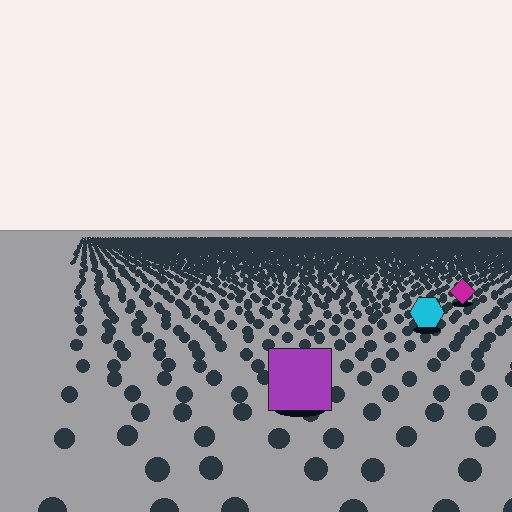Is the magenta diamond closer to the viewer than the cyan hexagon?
No. The cyan hexagon is closer — you can tell from the texture gradient: the ground texture is coarser near it.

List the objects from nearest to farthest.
From nearest to farthest: the purple square, the cyan hexagon, the magenta diamond.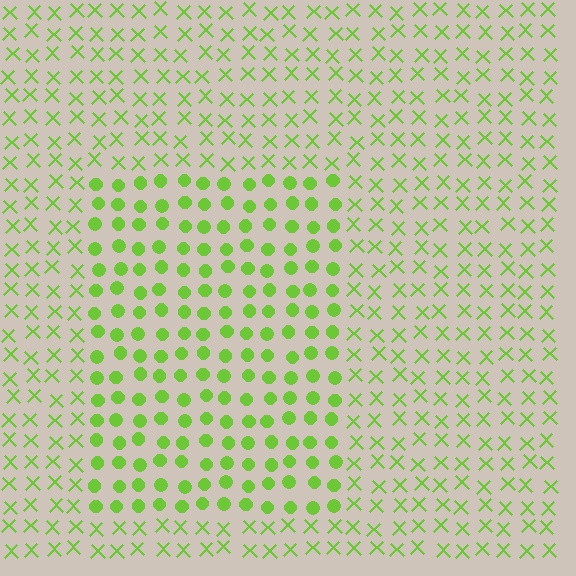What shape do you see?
I see a rectangle.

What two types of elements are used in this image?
The image uses circles inside the rectangle region and X marks outside it.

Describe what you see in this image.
The image is filled with small lime elements arranged in a uniform grid. A rectangle-shaped region contains circles, while the surrounding area contains X marks. The boundary is defined purely by the change in element shape.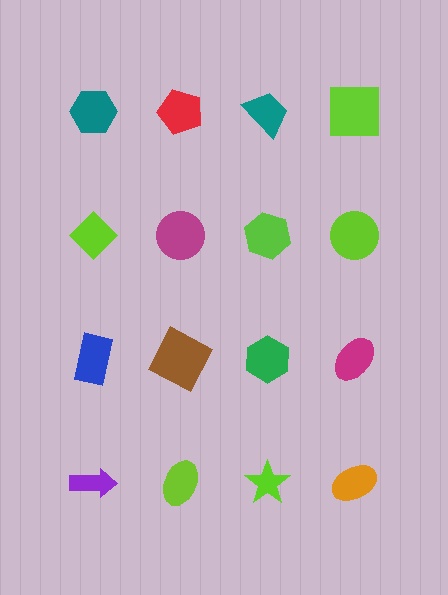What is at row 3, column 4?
A magenta ellipse.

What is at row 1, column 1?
A teal hexagon.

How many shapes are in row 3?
4 shapes.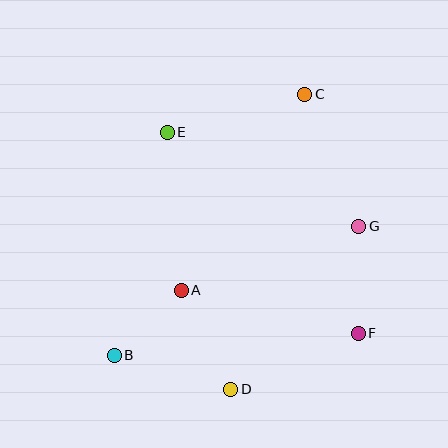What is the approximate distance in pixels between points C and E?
The distance between C and E is approximately 143 pixels.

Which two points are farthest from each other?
Points B and C are farthest from each other.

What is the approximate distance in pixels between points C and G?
The distance between C and G is approximately 143 pixels.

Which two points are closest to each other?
Points A and B are closest to each other.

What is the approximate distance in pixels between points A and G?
The distance between A and G is approximately 189 pixels.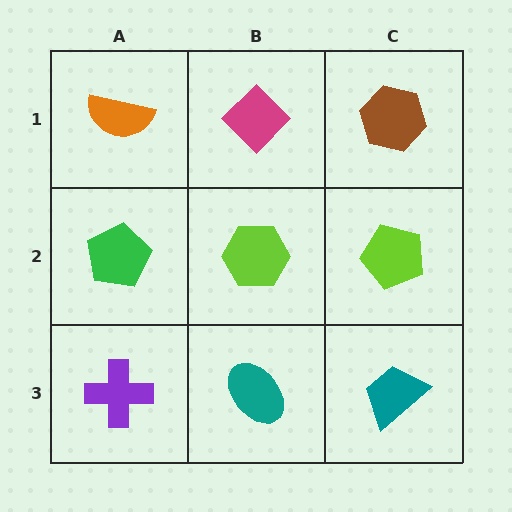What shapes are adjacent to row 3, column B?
A lime hexagon (row 2, column B), a purple cross (row 3, column A), a teal trapezoid (row 3, column C).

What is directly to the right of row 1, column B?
A brown hexagon.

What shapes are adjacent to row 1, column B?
A lime hexagon (row 2, column B), an orange semicircle (row 1, column A), a brown hexagon (row 1, column C).